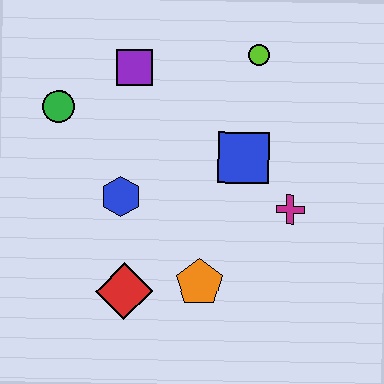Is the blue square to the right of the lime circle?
No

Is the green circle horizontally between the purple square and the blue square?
No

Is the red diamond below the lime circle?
Yes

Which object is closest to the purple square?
The green circle is closest to the purple square.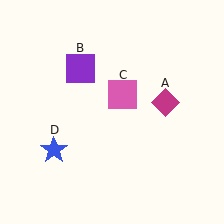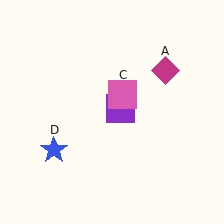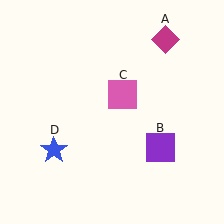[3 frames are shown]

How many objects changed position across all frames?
2 objects changed position: magenta diamond (object A), purple square (object B).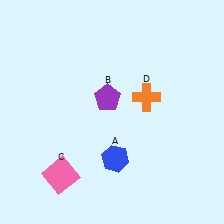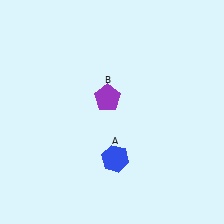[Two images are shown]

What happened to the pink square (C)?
The pink square (C) was removed in Image 2. It was in the bottom-left area of Image 1.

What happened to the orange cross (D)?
The orange cross (D) was removed in Image 2. It was in the top-right area of Image 1.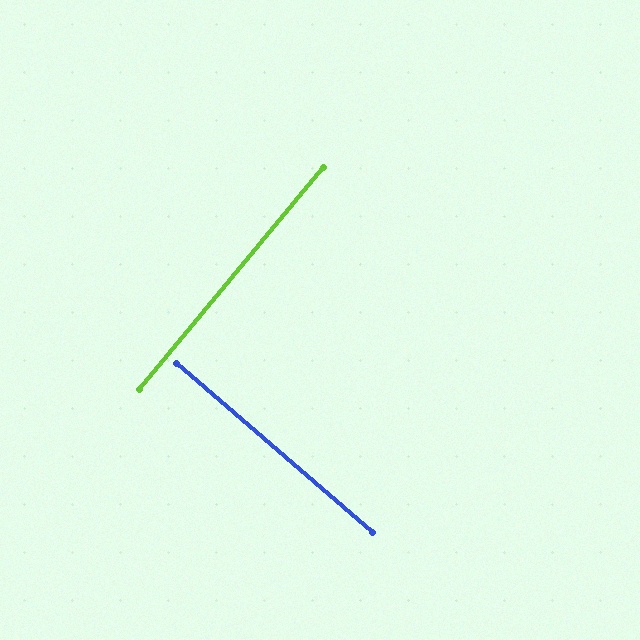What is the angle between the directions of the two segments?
Approximately 89 degrees.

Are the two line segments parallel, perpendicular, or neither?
Perpendicular — they meet at approximately 89°.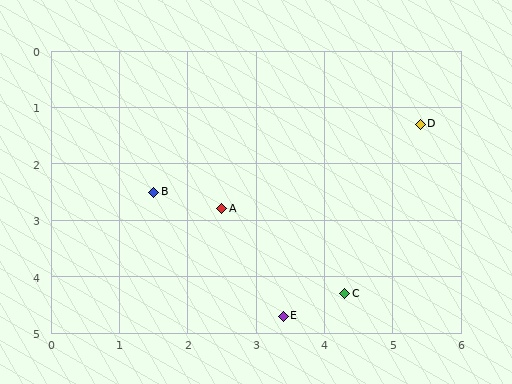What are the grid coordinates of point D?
Point D is at approximately (5.4, 1.3).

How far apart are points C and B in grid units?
Points C and B are about 3.3 grid units apart.